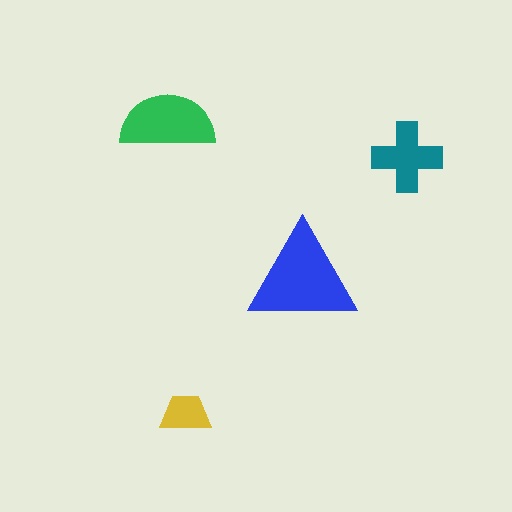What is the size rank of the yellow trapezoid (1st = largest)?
4th.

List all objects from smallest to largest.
The yellow trapezoid, the teal cross, the green semicircle, the blue triangle.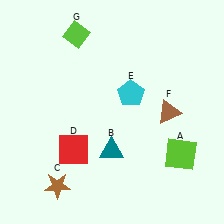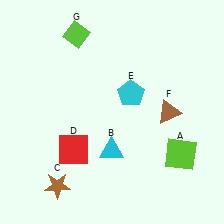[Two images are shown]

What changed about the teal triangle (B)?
In Image 1, B is teal. In Image 2, it changed to cyan.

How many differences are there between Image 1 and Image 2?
There is 1 difference between the two images.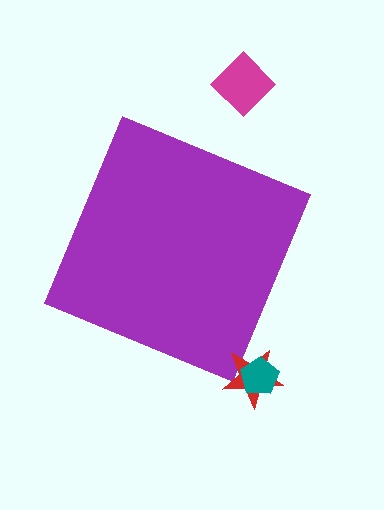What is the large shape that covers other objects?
A purple square.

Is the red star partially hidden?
No, the red star is fully visible.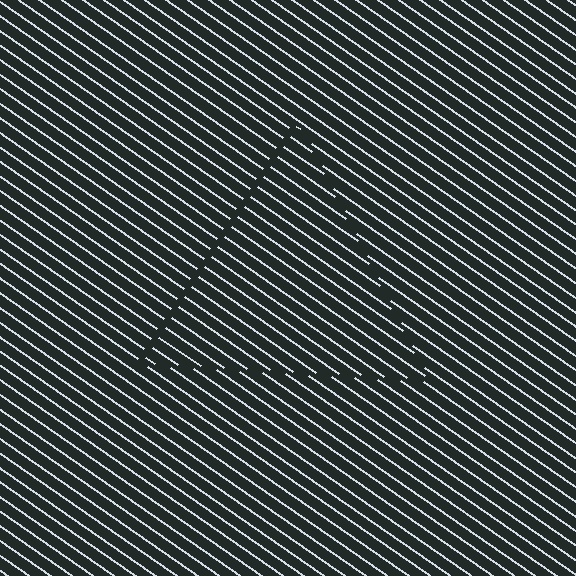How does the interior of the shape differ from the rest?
The interior of the shape contains the same grating, shifted by half a period — the contour is defined by the phase discontinuity where line-ends from the inner and outer gratings abut.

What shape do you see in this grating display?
An illusory triangle. The interior of the shape contains the same grating, shifted by half a period — the contour is defined by the phase discontinuity where line-ends from the inner and outer gratings abut.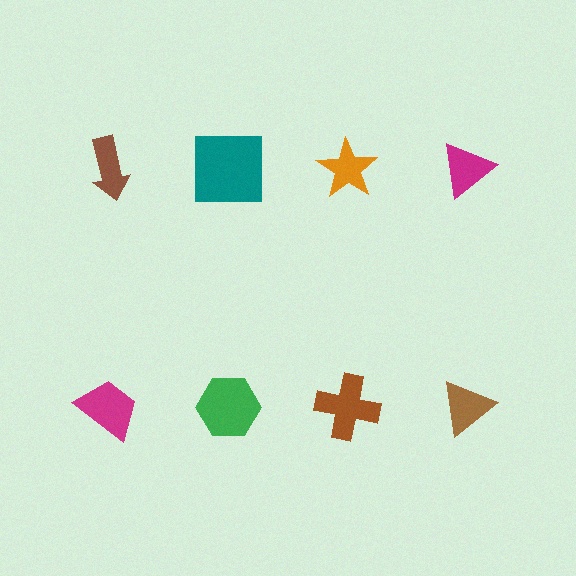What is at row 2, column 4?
A brown triangle.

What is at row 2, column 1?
A magenta trapezoid.